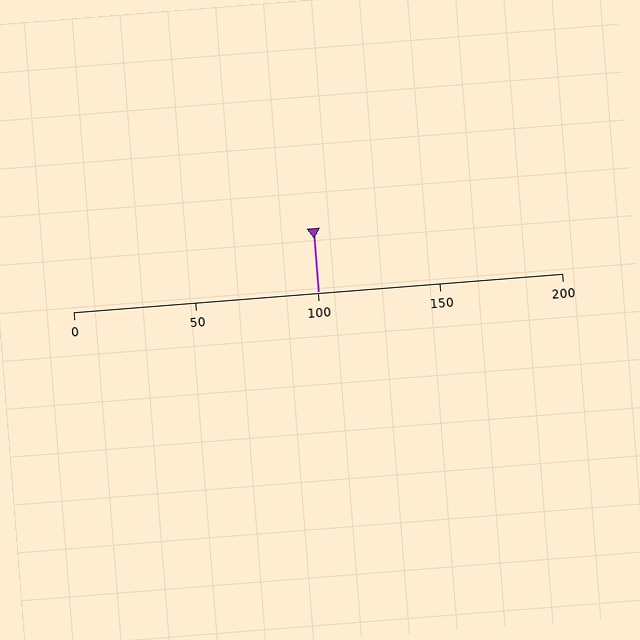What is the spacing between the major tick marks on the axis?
The major ticks are spaced 50 apart.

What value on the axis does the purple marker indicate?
The marker indicates approximately 100.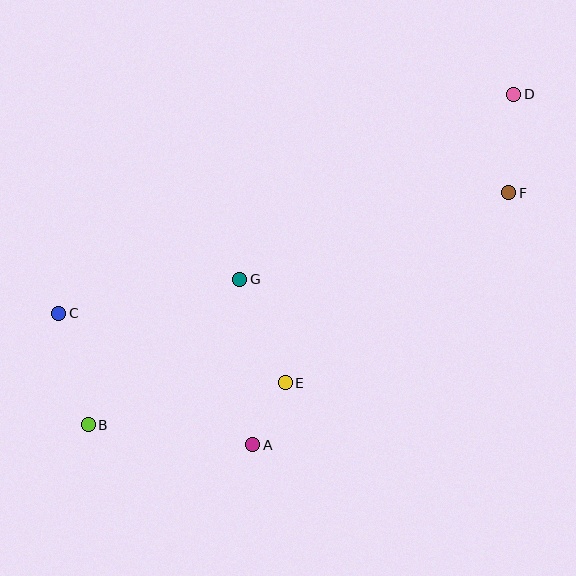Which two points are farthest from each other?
Points B and D are farthest from each other.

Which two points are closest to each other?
Points A and E are closest to each other.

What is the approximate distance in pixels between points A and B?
The distance between A and B is approximately 166 pixels.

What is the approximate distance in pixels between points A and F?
The distance between A and F is approximately 359 pixels.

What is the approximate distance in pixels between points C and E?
The distance between C and E is approximately 237 pixels.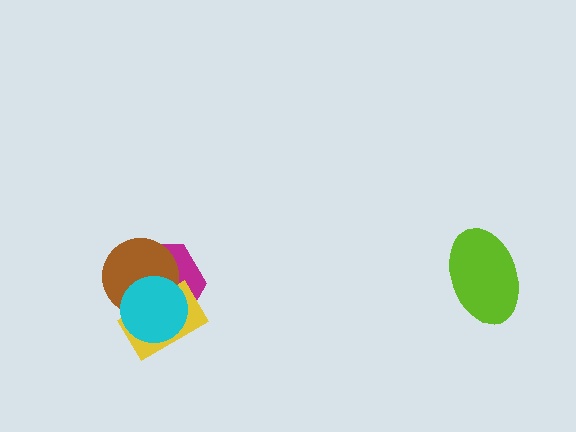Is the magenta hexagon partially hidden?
Yes, it is partially covered by another shape.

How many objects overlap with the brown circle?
3 objects overlap with the brown circle.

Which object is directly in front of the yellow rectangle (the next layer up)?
The brown circle is directly in front of the yellow rectangle.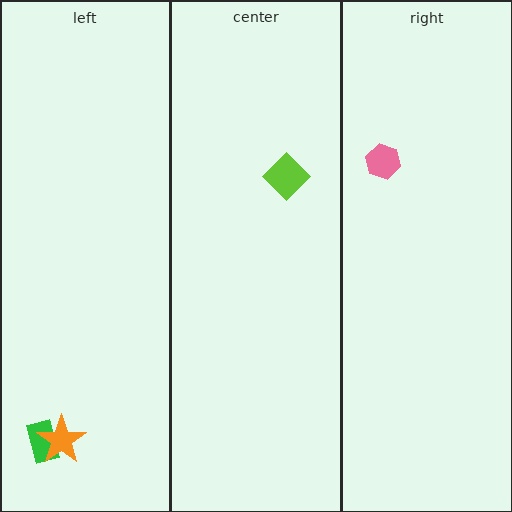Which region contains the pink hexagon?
The right region.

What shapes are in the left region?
The green rectangle, the orange star.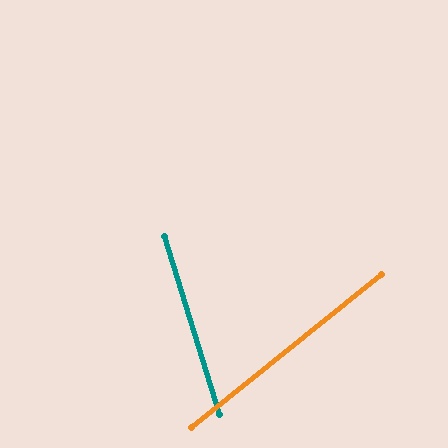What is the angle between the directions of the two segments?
Approximately 68 degrees.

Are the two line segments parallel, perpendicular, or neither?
Neither parallel nor perpendicular — they differ by about 68°.